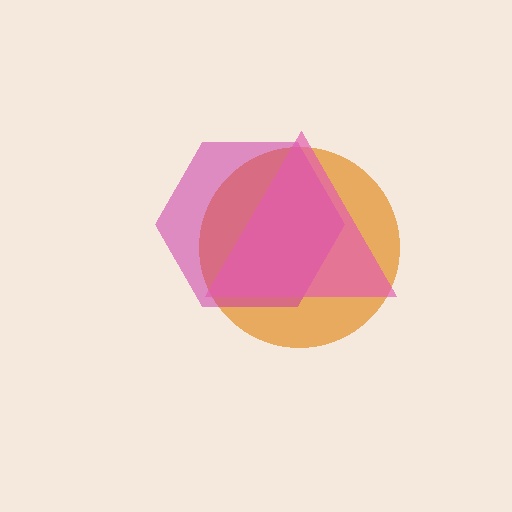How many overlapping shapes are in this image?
There are 3 overlapping shapes in the image.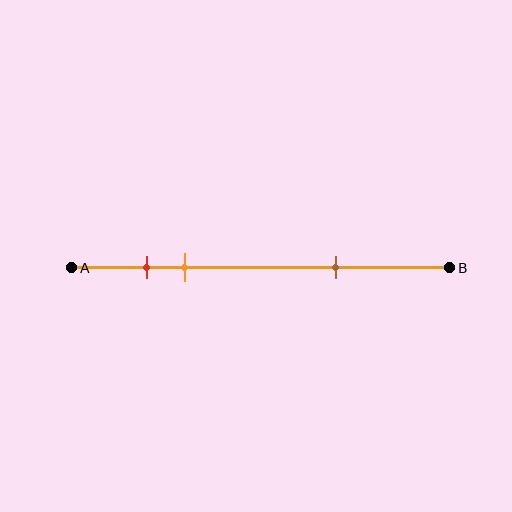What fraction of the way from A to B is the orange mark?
The orange mark is approximately 30% (0.3) of the way from A to B.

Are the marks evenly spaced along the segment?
No, the marks are not evenly spaced.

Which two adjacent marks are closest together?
The red and orange marks are the closest adjacent pair.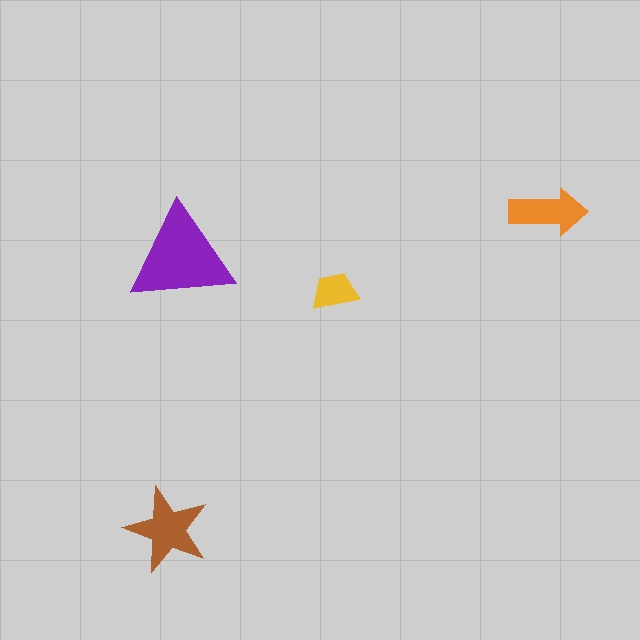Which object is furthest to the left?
The brown star is leftmost.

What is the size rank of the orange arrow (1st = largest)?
3rd.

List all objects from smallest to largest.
The yellow trapezoid, the orange arrow, the brown star, the purple triangle.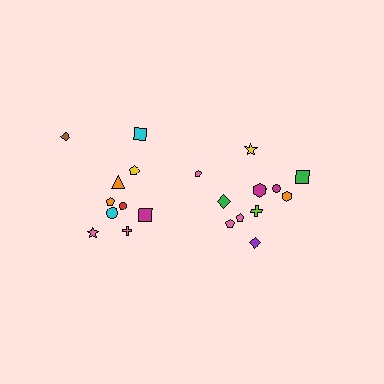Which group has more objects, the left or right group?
The right group.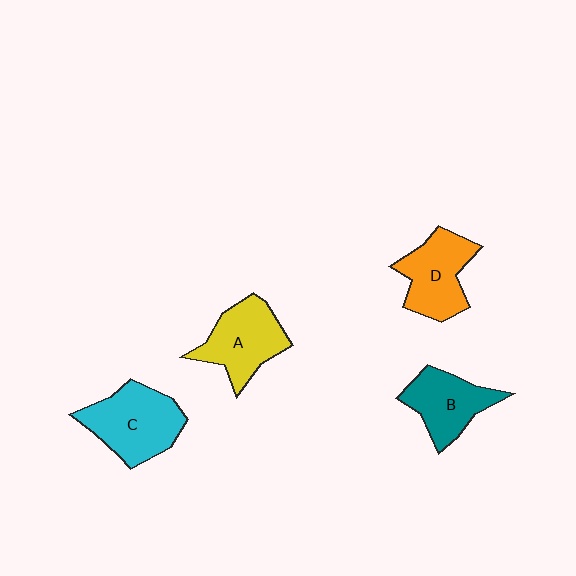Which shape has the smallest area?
Shape B (teal).